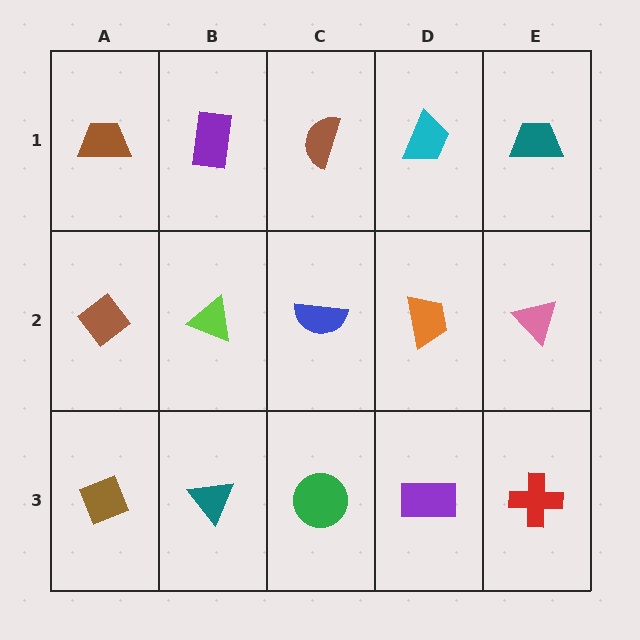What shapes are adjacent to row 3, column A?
A brown diamond (row 2, column A), a teal triangle (row 3, column B).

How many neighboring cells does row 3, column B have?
3.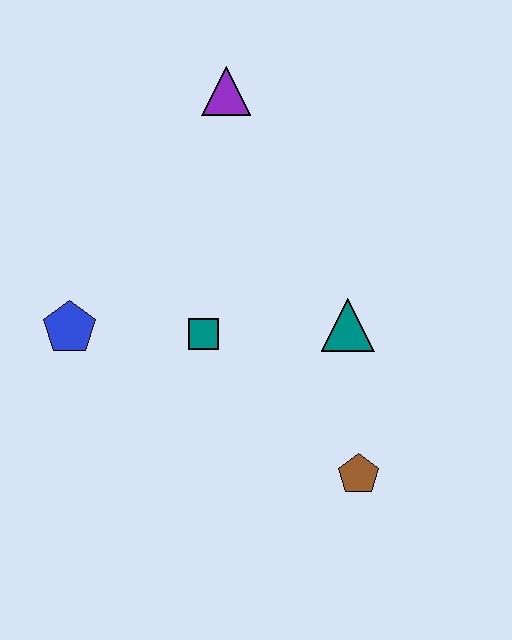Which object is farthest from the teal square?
The purple triangle is farthest from the teal square.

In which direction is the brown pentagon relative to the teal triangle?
The brown pentagon is below the teal triangle.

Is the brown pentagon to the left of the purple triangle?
No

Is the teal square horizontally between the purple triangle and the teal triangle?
No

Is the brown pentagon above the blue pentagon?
No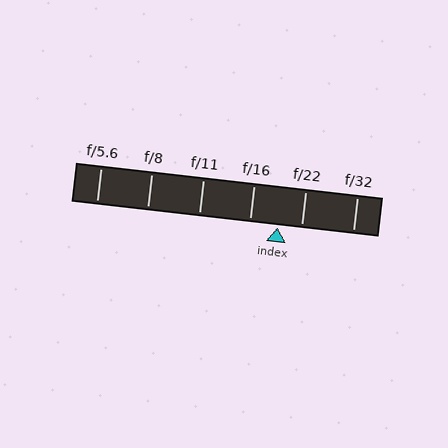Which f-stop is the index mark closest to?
The index mark is closest to f/22.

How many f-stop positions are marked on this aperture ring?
There are 6 f-stop positions marked.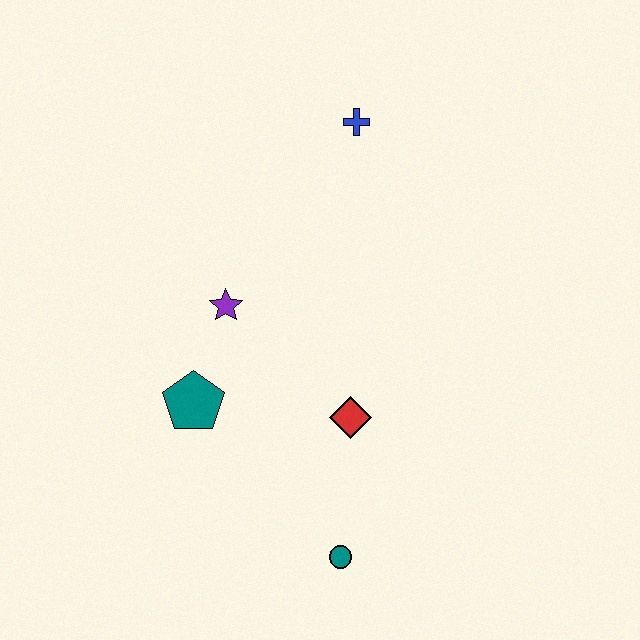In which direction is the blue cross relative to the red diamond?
The blue cross is above the red diamond.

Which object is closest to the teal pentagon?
The purple star is closest to the teal pentagon.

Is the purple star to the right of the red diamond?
No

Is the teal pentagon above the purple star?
No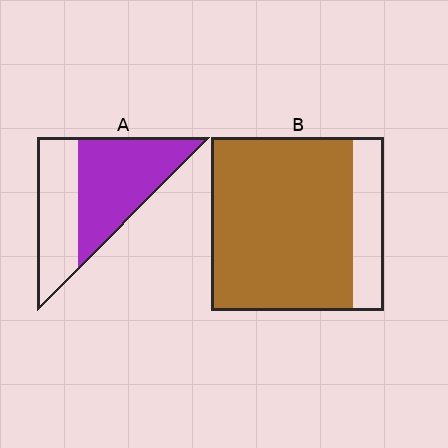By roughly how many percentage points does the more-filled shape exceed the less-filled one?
By roughly 25 percentage points (B over A).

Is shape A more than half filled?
Yes.